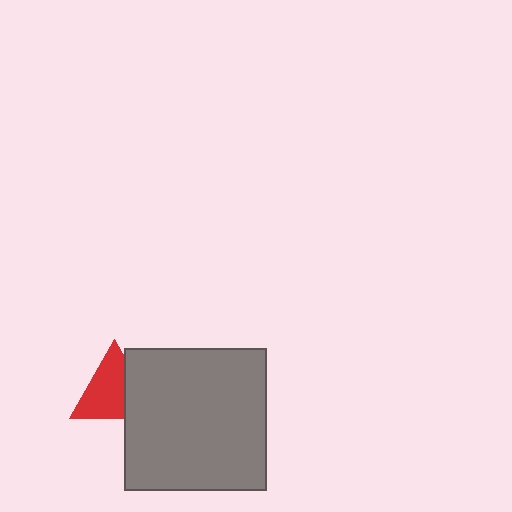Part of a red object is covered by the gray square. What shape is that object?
It is a triangle.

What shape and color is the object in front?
The object in front is a gray square.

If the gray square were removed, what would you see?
You would see the complete red triangle.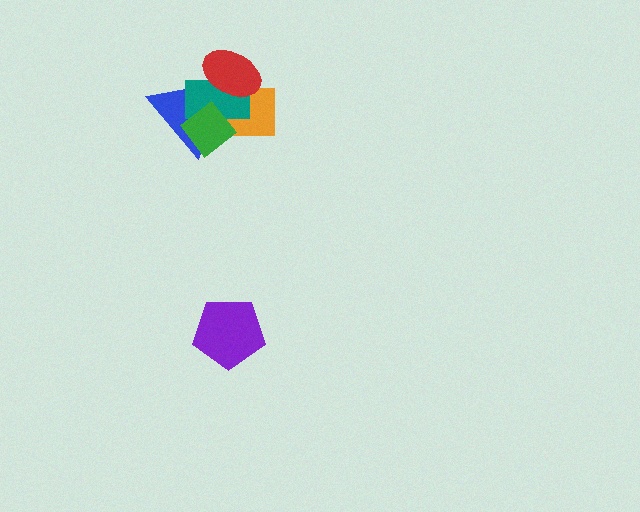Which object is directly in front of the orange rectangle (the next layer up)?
The teal rectangle is directly in front of the orange rectangle.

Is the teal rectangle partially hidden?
Yes, it is partially covered by another shape.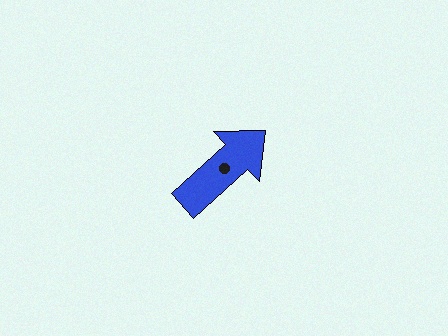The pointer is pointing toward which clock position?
Roughly 2 o'clock.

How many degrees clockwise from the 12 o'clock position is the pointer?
Approximately 48 degrees.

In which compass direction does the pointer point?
Northeast.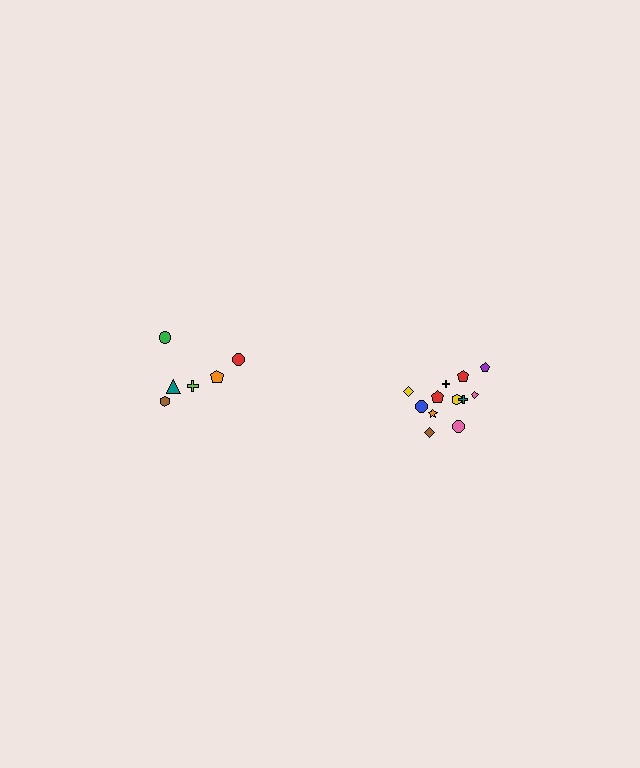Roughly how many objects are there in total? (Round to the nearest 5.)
Roughly 20 objects in total.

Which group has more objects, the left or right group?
The right group.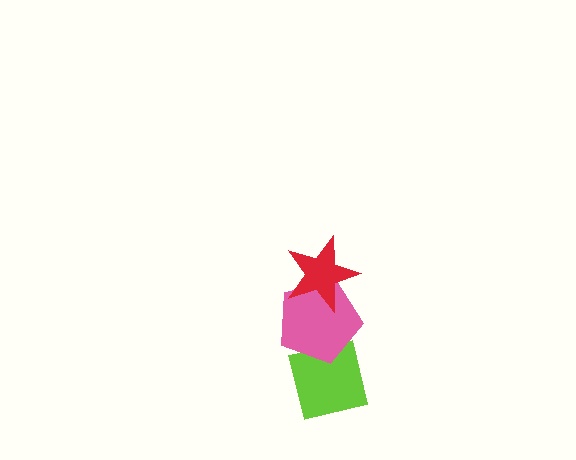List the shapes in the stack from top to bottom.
From top to bottom: the red star, the pink pentagon, the lime square.